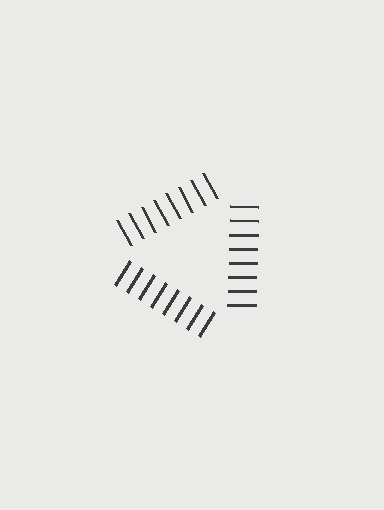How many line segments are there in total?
24 — 8 along each of the 3 edges.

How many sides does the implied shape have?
3 sides — the line-ends trace a triangle.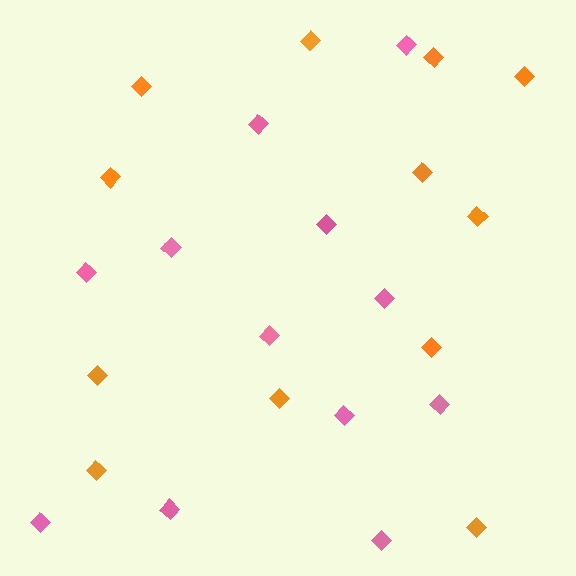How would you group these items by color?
There are 2 groups: one group of pink diamonds (12) and one group of orange diamonds (12).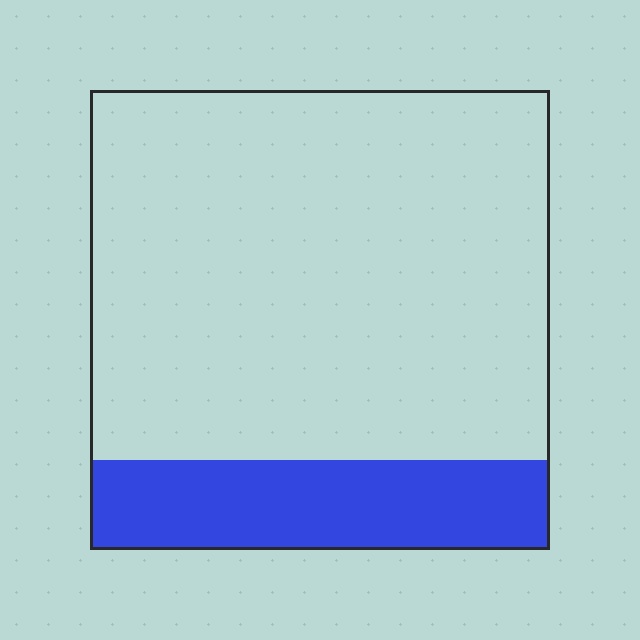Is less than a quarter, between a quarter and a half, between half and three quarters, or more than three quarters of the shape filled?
Less than a quarter.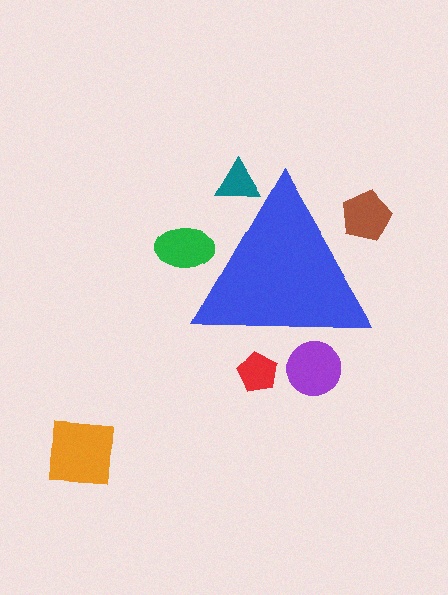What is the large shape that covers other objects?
A blue triangle.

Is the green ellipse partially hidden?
Yes, the green ellipse is partially hidden behind the blue triangle.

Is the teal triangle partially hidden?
Yes, the teal triangle is partially hidden behind the blue triangle.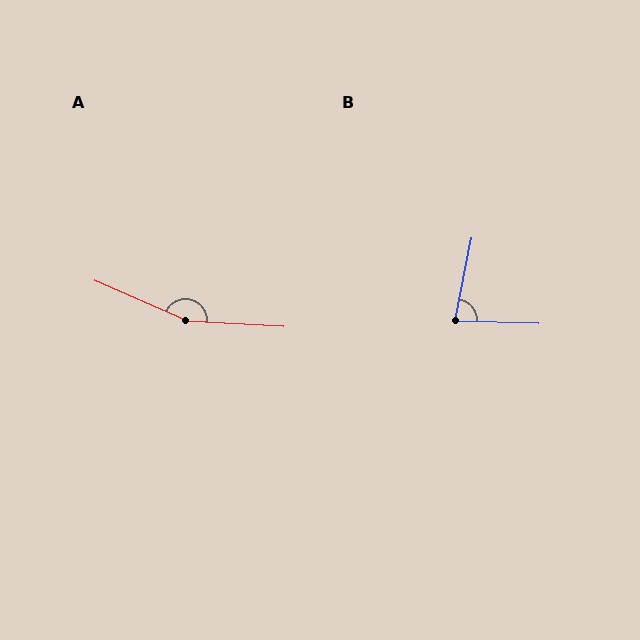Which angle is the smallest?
B, at approximately 80 degrees.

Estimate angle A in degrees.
Approximately 160 degrees.